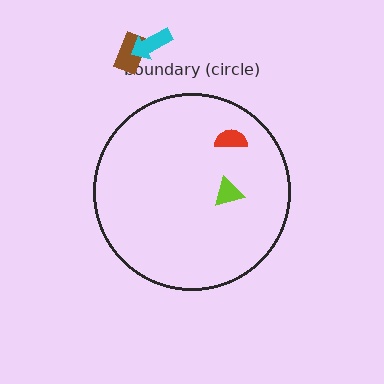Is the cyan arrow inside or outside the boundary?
Outside.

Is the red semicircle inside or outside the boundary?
Inside.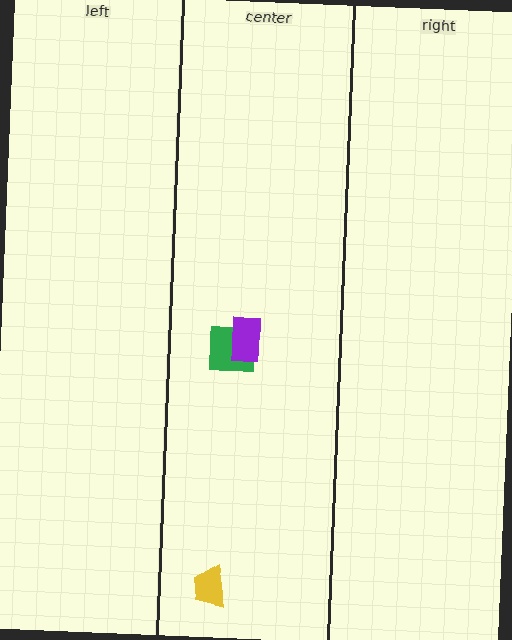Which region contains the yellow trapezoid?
The center region.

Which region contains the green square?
The center region.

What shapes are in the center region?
The green square, the yellow trapezoid, the purple rectangle.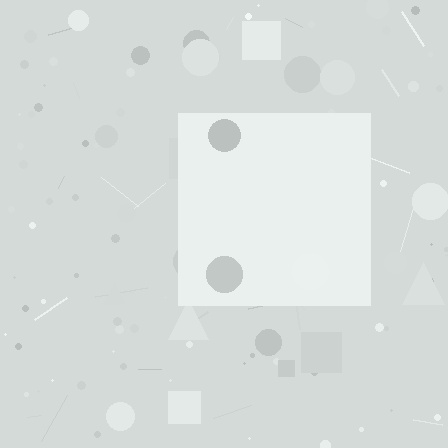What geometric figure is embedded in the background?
A square is embedded in the background.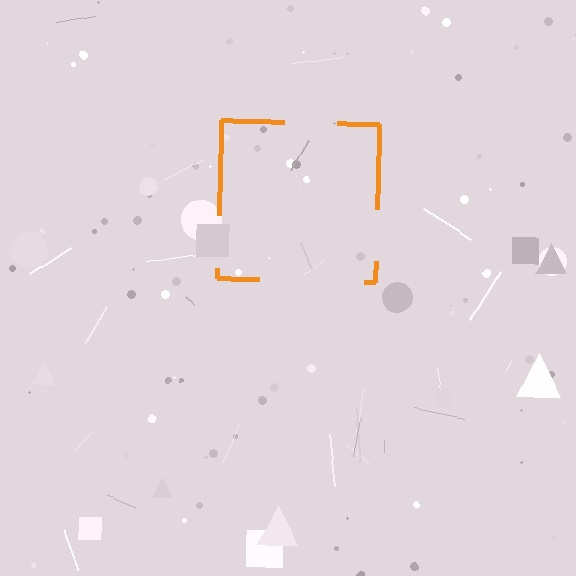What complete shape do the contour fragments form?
The contour fragments form a square.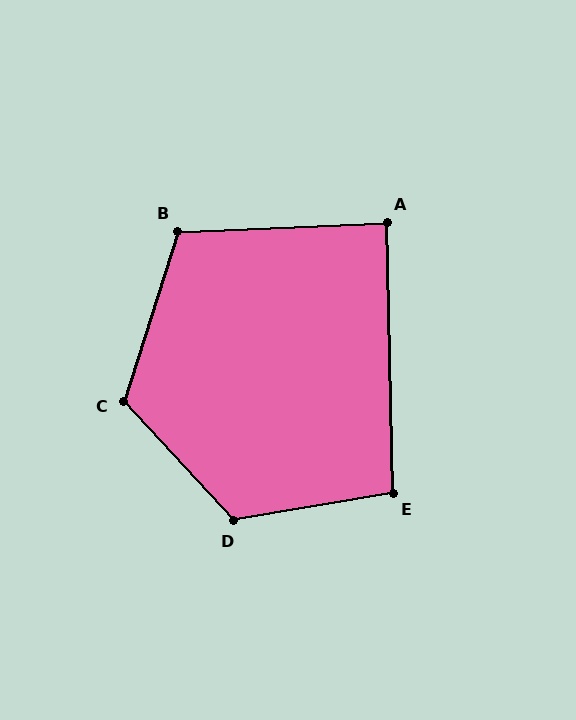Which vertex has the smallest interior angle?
A, at approximately 89 degrees.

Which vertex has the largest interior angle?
D, at approximately 123 degrees.